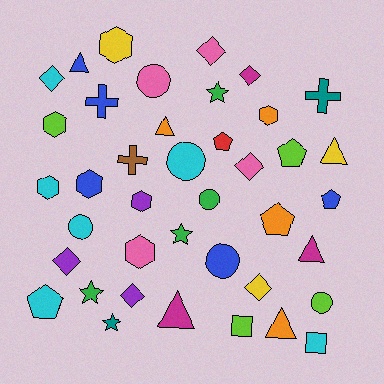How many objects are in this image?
There are 40 objects.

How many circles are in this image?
There are 6 circles.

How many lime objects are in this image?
There are 4 lime objects.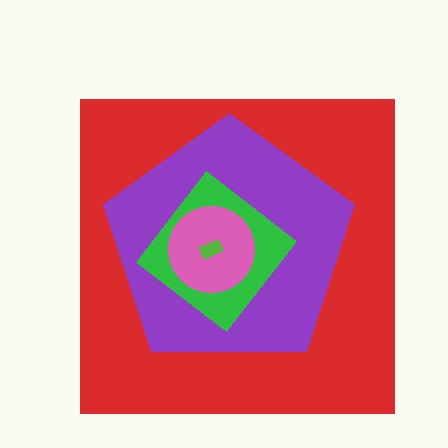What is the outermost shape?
The red square.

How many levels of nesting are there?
5.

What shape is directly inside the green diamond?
The pink circle.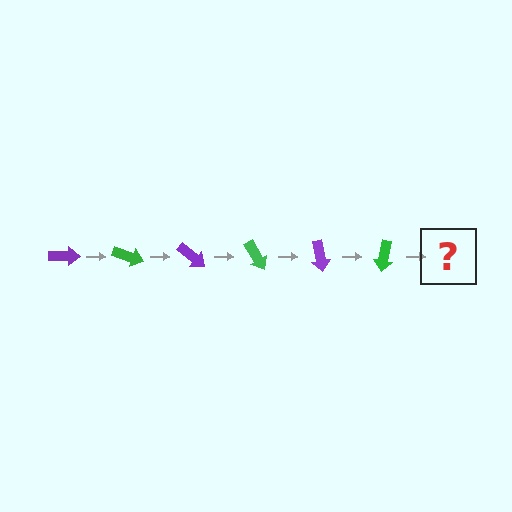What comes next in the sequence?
The next element should be a purple arrow, rotated 120 degrees from the start.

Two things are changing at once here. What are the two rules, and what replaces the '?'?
The two rules are that it rotates 20 degrees each step and the color cycles through purple and green. The '?' should be a purple arrow, rotated 120 degrees from the start.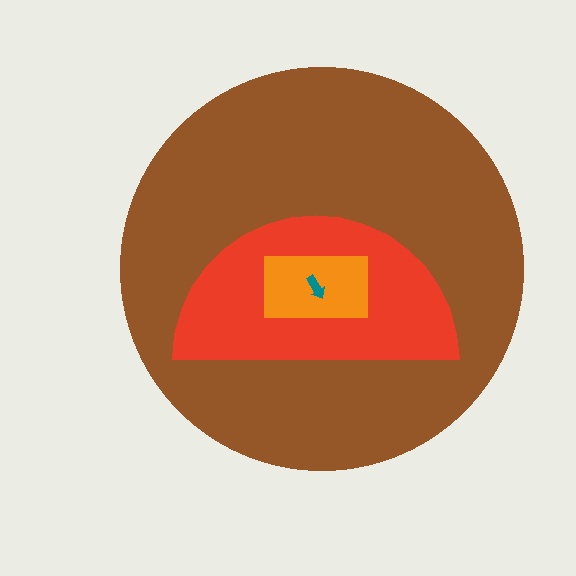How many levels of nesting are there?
4.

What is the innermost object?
The teal arrow.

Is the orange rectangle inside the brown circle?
Yes.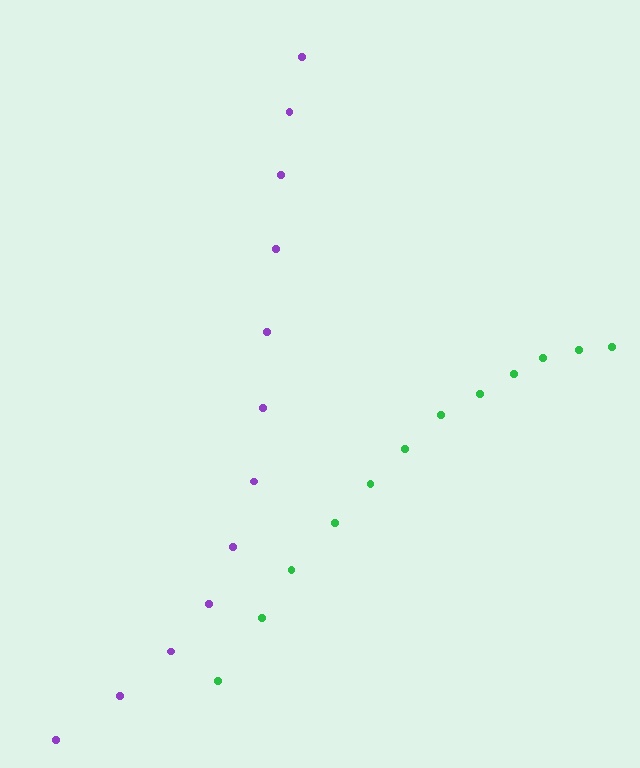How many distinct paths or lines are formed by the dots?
There are 2 distinct paths.